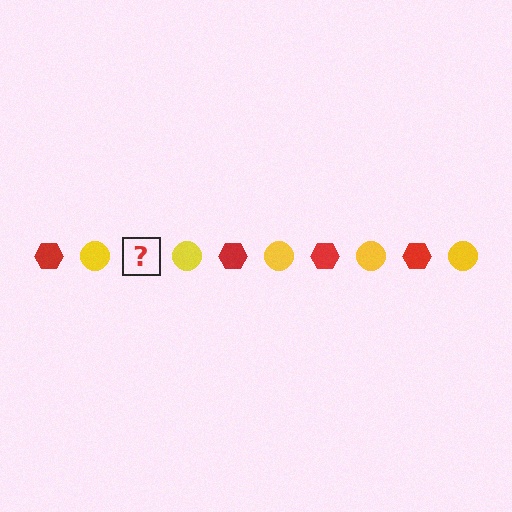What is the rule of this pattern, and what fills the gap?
The rule is that the pattern alternates between red hexagon and yellow circle. The gap should be filled with a red hexagon.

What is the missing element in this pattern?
The missing element is a red hexagon.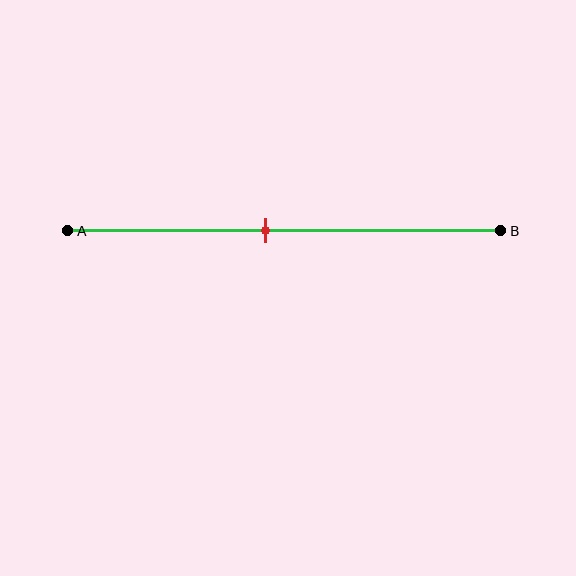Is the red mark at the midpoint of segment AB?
No, the mark is at about 45% from A, not at the 50% midpoint.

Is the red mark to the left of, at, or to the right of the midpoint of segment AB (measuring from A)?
The red mark is to the left of the midpoint of segment AB.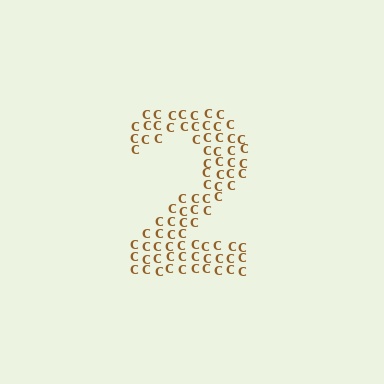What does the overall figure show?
The overall figure shows the digit 2.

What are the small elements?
The small elements are letter C's.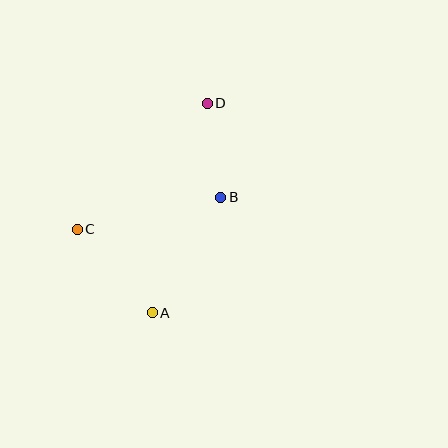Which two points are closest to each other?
Points B and D are closest to each other.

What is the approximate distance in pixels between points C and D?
The distance between C and D is approximately 181 pixels.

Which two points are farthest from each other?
Points A and D are farthest from each other.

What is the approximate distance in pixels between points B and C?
The distance between B and C is approximately 147 pixels.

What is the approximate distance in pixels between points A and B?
The distance between A and B is approximately 134 pixels.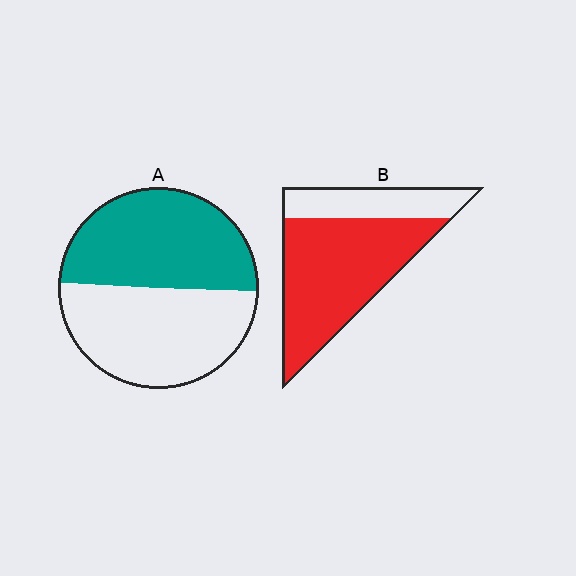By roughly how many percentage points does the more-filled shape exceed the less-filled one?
By roughly 20 percentage points (B over A).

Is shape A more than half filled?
Roughly half.